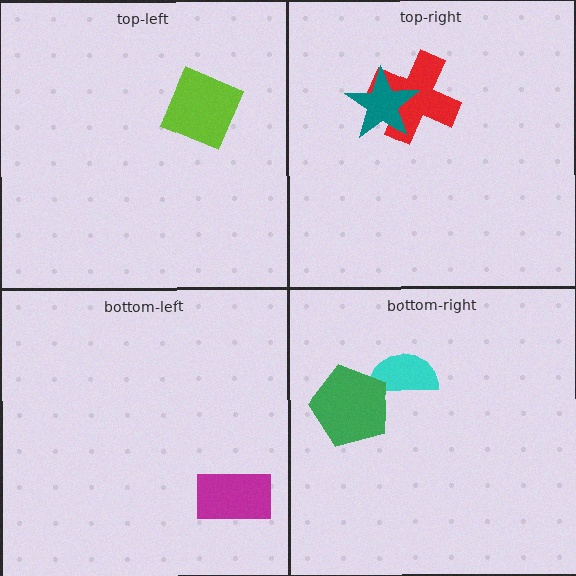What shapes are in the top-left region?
The lime diamond.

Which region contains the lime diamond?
The top-left region.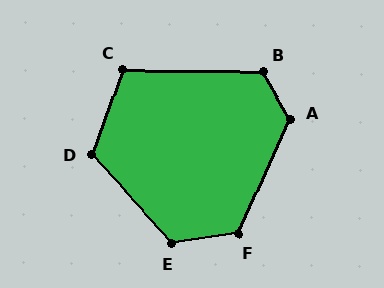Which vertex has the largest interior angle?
A, at approximately 126 degrees.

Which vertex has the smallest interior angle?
C, at approximately 110 degrees.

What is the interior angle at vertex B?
Approximately 120 degrees (obtuse).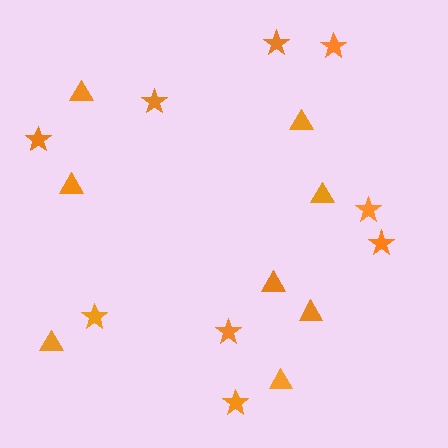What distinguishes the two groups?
There are 2 groups: one group of stars (9) and one group of triangles (8).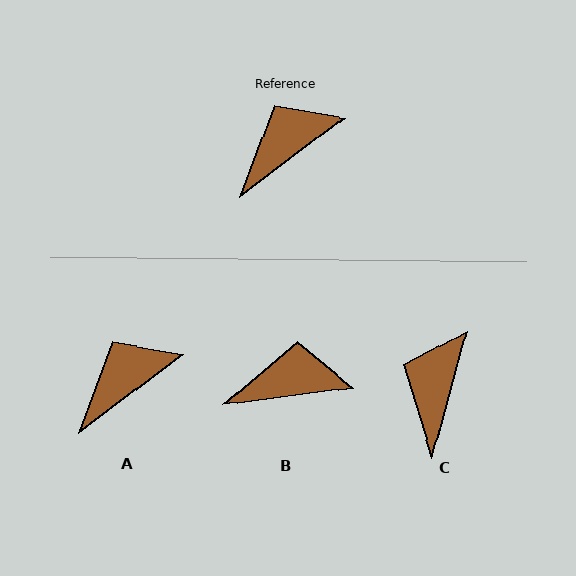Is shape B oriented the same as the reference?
No, it is off by about 29 degrees.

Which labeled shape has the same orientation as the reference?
A.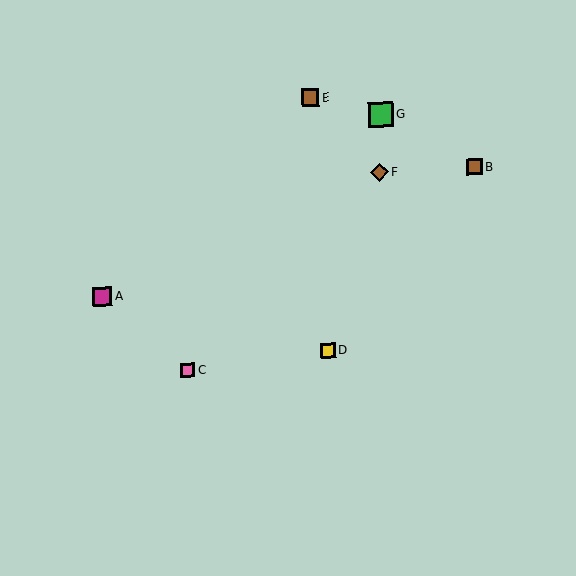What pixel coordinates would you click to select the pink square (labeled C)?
Click at (188, 370) to select the pink square C.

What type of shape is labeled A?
Shape A is a magenta square.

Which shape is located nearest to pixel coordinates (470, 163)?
The brown square (labeled B) at (474, 167) is nearest to that location.